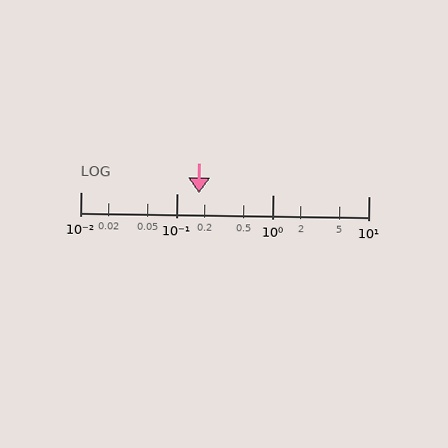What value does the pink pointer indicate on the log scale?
The pointer indicates approximately 0.17.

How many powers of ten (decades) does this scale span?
The scale spans 3 decades, from 0.01 to 10.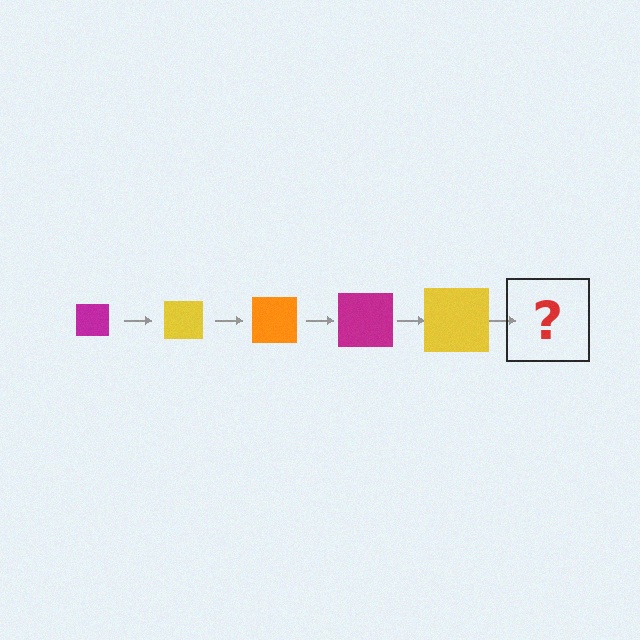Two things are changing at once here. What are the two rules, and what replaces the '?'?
The two rules are that the square grows larger each step and the color cycles through magenta, yellow, and orange. The '?' should be an orange square, larger than the previous one.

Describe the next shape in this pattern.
It should be an orange square, larger than the previous one.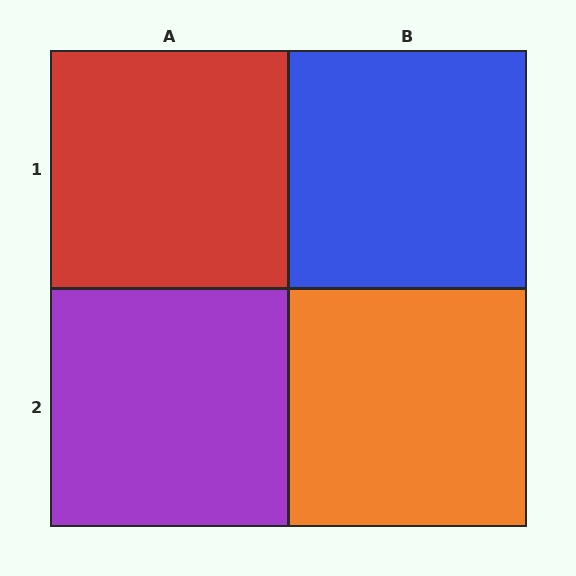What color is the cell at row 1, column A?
Red.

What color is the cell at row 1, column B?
Blue.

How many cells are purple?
1 cell is purple.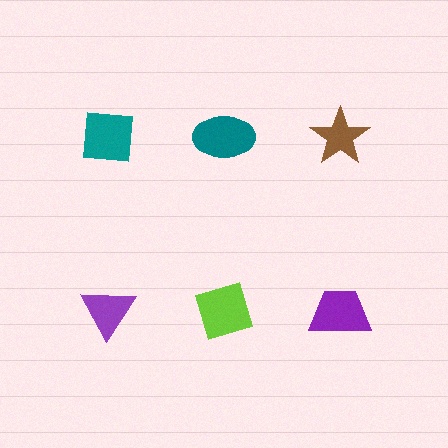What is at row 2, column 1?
A purple triangle.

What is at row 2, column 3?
A purple trapezoid.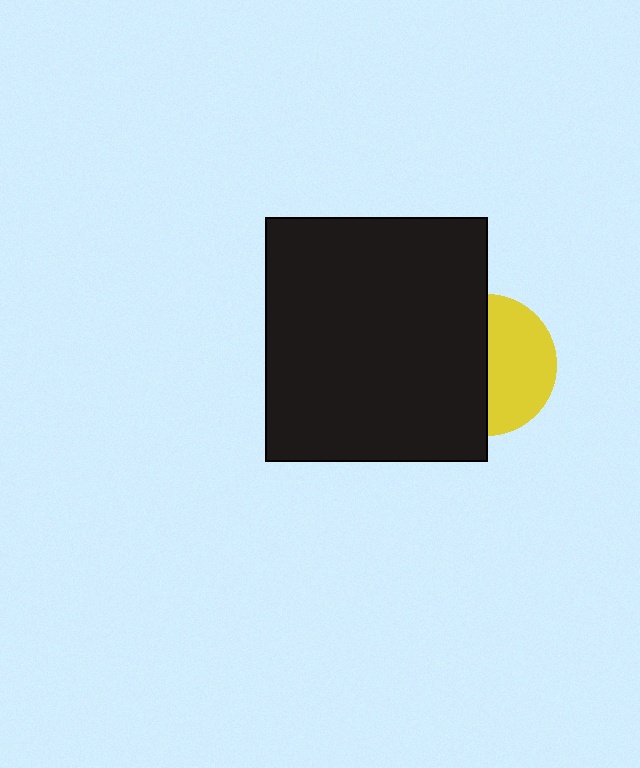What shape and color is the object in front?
The object in front is a black rectangle.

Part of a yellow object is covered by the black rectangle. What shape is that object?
It is a circle.